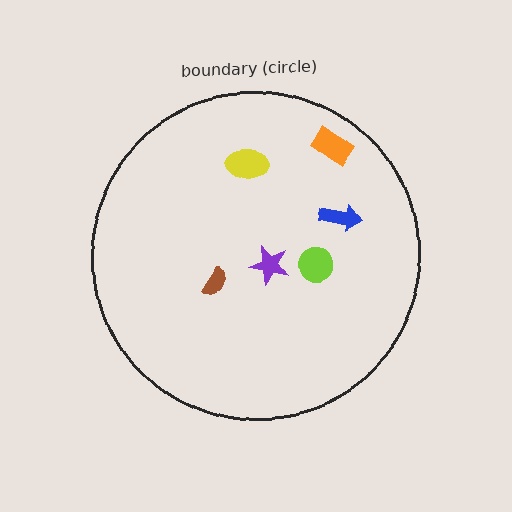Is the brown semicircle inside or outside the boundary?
Inside.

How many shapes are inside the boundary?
6 inside, 0 outside.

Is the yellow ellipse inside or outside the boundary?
Inside.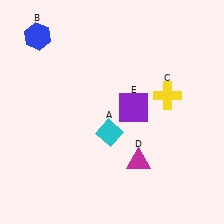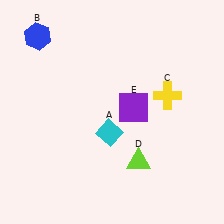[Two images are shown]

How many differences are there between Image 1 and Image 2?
There is 1 difference between the two images.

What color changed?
The triangle (D) changed from magenta in Image 1 to lime in Image 2.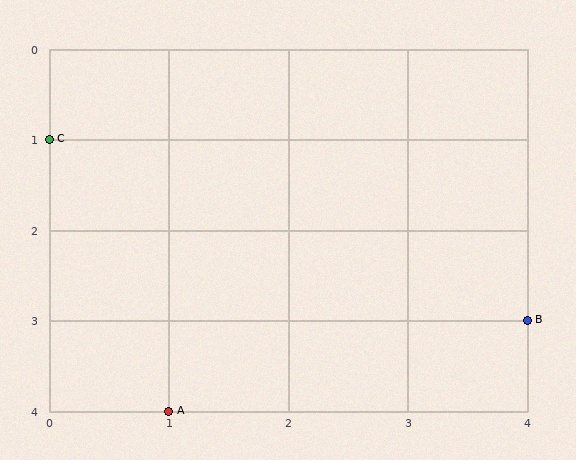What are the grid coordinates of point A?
Point A is at grid coordinates (1, 4).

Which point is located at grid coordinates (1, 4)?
Point A is at (1, 4).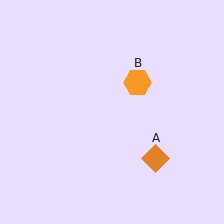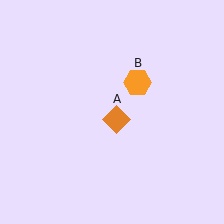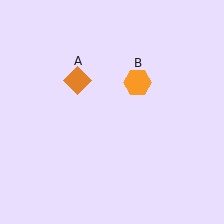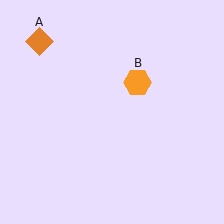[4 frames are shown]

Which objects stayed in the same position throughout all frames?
Orange hexagon (object B) remained stationary.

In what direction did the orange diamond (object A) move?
The orange diamond (object A) moved up and to the left.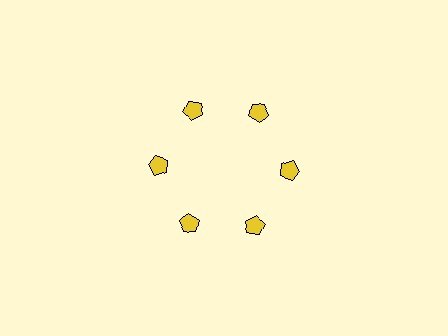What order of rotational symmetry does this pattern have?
This pattern has 6-fold rotational symmetry.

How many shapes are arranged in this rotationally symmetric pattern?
There are 6 shapes, arranged in 6 groups of 1.